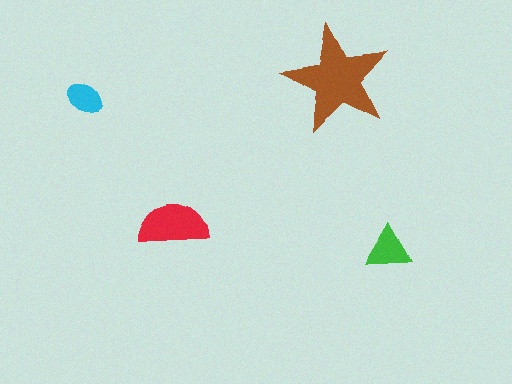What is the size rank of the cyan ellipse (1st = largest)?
4th.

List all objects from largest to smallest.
The brown star, the red semicircle, the green triangle, the cyan ellipse.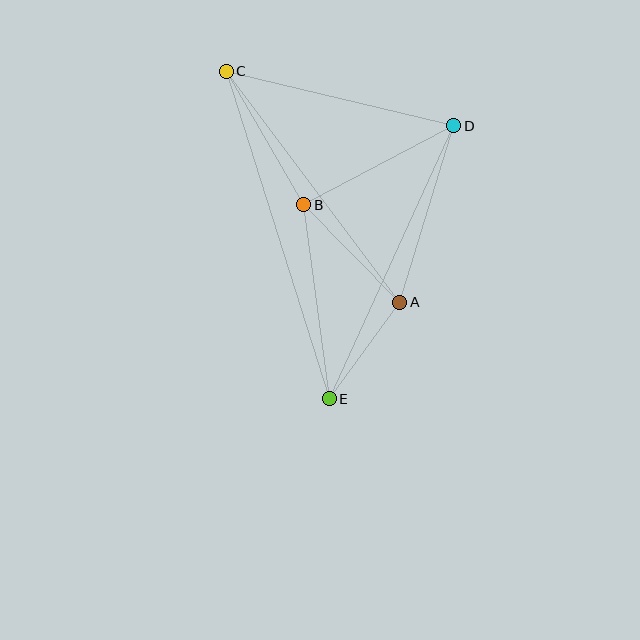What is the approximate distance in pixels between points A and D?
The distance between A and D is approximately 184 pixels.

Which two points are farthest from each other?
Points C and E are farthest from each other.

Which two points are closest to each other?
Points A and E are closest to each other.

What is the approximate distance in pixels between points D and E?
The distance between D and E is approximately 300 pixels.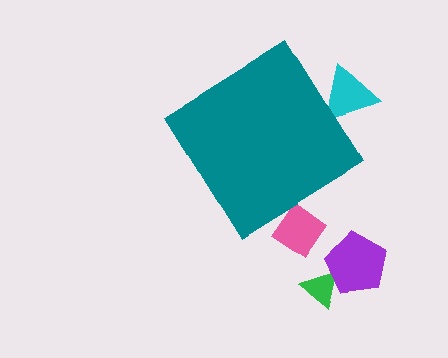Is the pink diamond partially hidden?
Yes, the pink diamond is partially hidden behind the teal diamond.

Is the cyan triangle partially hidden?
Yes, the cyan triangle is partially hidden behind the teal diamond.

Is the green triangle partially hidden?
No, the green triangle is fully visible.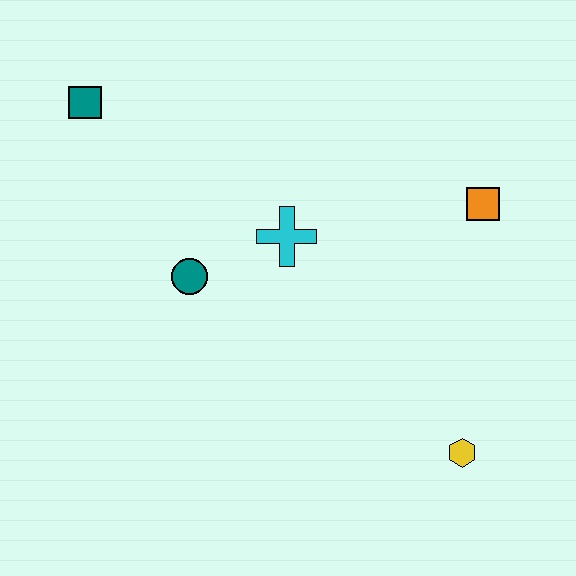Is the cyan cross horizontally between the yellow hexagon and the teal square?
Yes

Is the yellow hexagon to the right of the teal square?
Yes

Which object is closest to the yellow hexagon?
The orange square is closest to the yellow hexagon.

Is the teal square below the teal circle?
No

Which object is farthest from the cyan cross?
The yellow hexagon is farthest from the cyan cross.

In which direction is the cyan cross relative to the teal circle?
The cyan cross is to the right of the teal circle.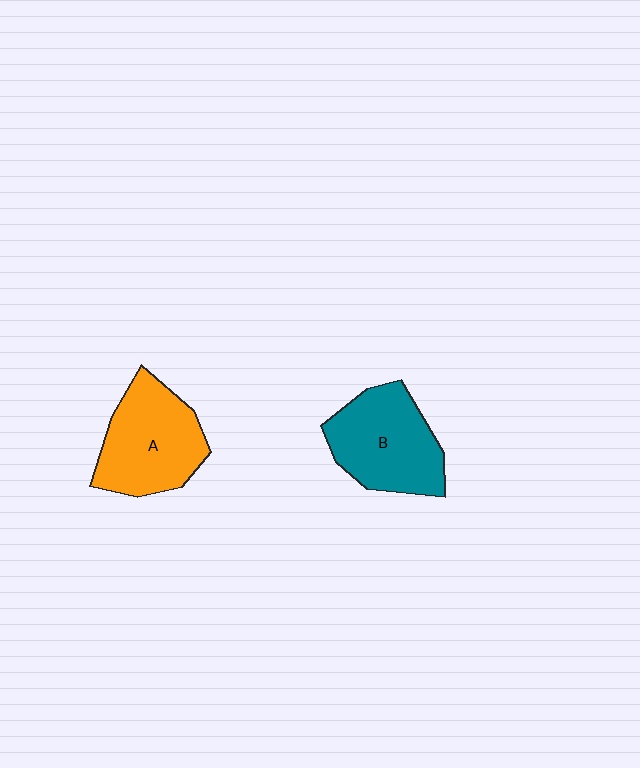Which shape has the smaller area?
Shape B (teal).